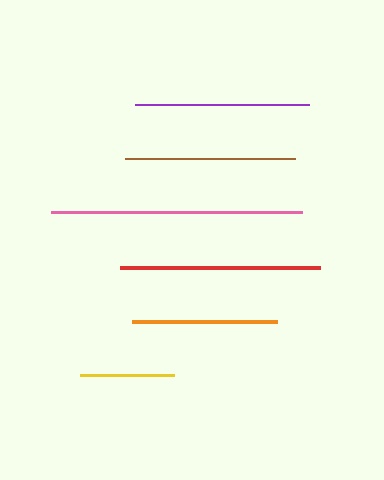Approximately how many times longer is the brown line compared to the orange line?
The brown line is approximately 1.2 times the length of the orange line.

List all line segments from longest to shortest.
From longest to shortest: pink, red, purple, brown, orange, yellow.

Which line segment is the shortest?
The yellow line is the shortest at approximately 94 pixels.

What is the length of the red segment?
The red segment is approximately 200 pixels long.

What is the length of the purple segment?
The purple segment is approximately 174 pixels long.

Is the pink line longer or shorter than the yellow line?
The pink line is longer than the yellow line.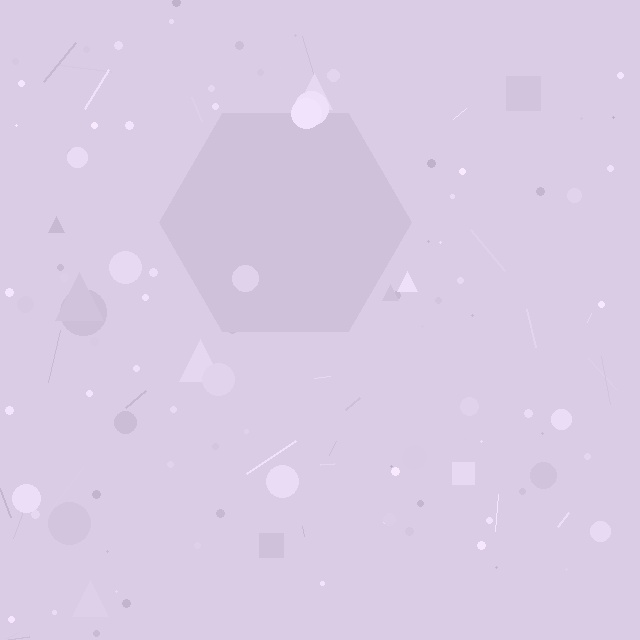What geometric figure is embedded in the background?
A hexagon is embedded in the background.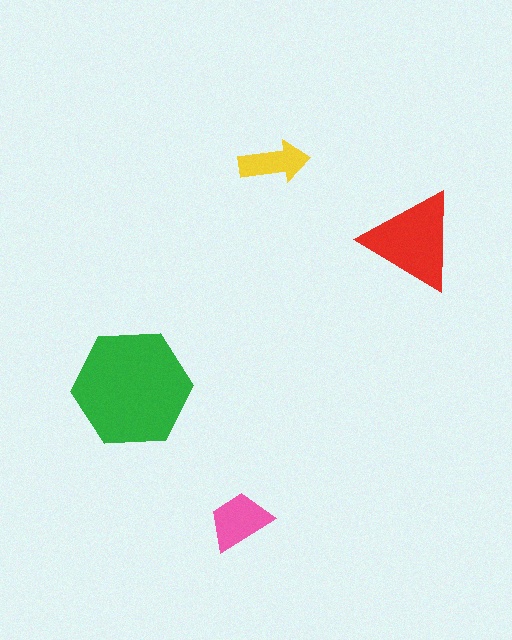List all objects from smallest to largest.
The yellow arrow, the pink trapezoid, the red triangle, the green hexagon.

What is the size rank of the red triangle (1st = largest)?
2nd.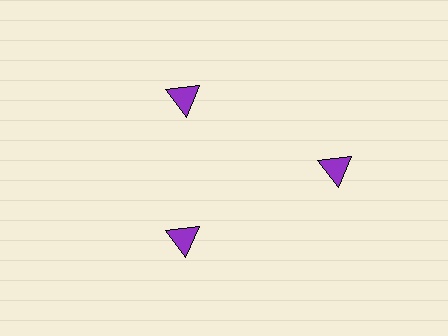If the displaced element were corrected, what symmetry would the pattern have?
It would have 3-fold rotational symmetry — the pattern would map onto itself every 120 degrees.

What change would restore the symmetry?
The symmetry would be restored by moving it inward, back onto the ring so that all 3 triangles sit at equal angles and equal distance from the center.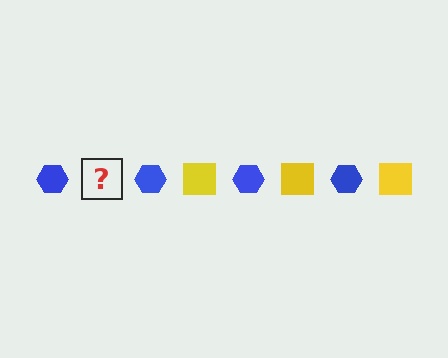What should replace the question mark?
The question mark should be replaced with a yellow square.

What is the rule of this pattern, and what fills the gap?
The rule is that the pattern alternates between blue hexagon and yellow square. The gap should be filled with a yellow square.